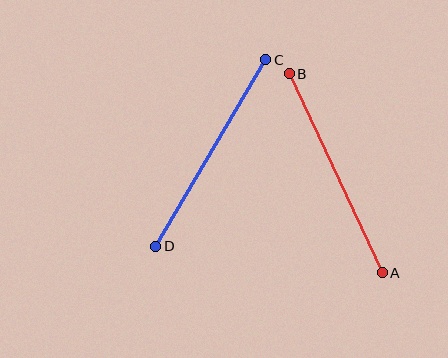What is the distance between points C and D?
The distance is approximately 216 pixels.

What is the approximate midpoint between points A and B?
The midpoint is at approximately (336, 173) pixels.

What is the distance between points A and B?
The distance is approximately 219 pixels.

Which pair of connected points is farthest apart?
Points A and B are farthest apart.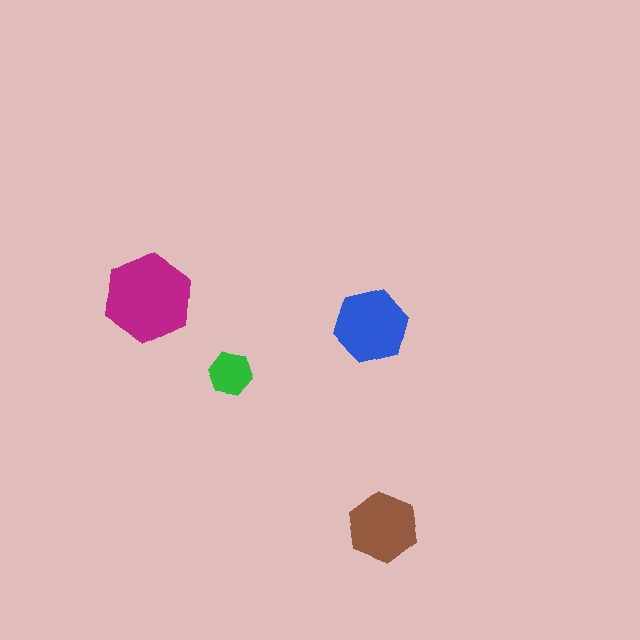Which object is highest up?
The magenta hexagon is topmost.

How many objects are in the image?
There are 4 objects in the image.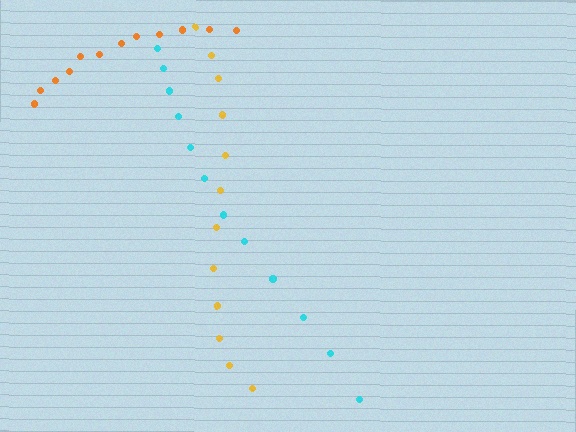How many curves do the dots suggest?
There are 3 distinct paths.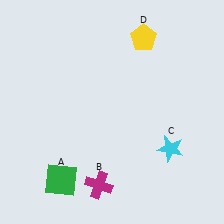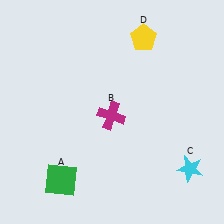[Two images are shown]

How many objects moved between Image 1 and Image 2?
2 objects moved between the two images.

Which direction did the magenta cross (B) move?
The magenta cross (B) moved up.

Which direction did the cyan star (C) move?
The cyan star (C) moved down.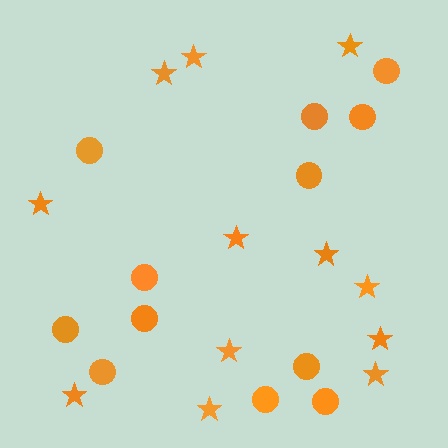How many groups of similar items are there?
There are 2 groups: one group of stars (12) and one group of circles (12).